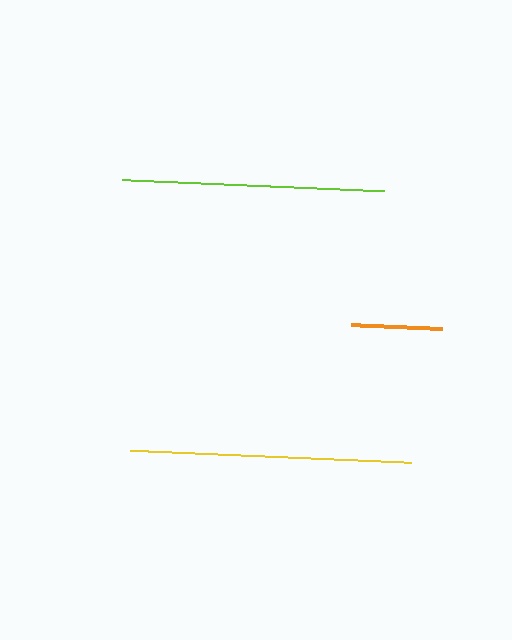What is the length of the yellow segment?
The yellow segment is approximately 281 pixels long.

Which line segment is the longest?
The yellow line is the longest at approximately 281 pixels.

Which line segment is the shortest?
The orange line is the shortest at approximately 92 pixels.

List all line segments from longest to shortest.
From longest to shortest: yellow, lime, orange.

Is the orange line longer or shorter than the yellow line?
The yellow line is longer than the orange line.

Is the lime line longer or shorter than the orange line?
The lime line is longer than the orange line.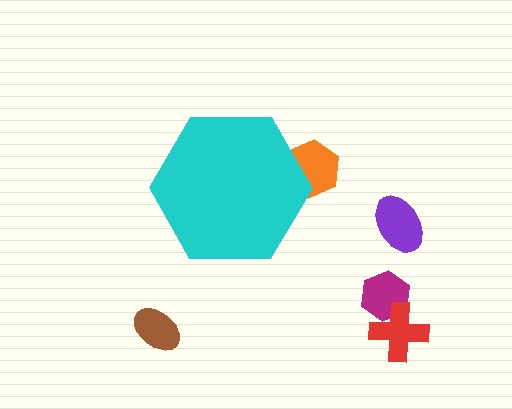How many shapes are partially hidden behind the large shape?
1 shape is partially hidden.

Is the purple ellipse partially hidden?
No, the purple ellipse is fully visible.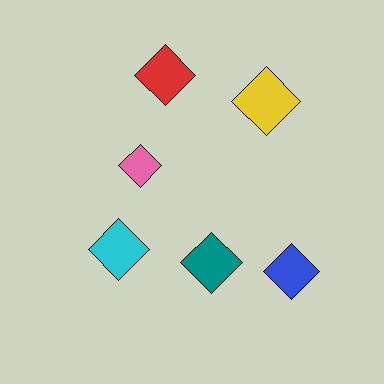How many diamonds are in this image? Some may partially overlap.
There are 6 diamonds.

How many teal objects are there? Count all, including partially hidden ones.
There is 1 teal object.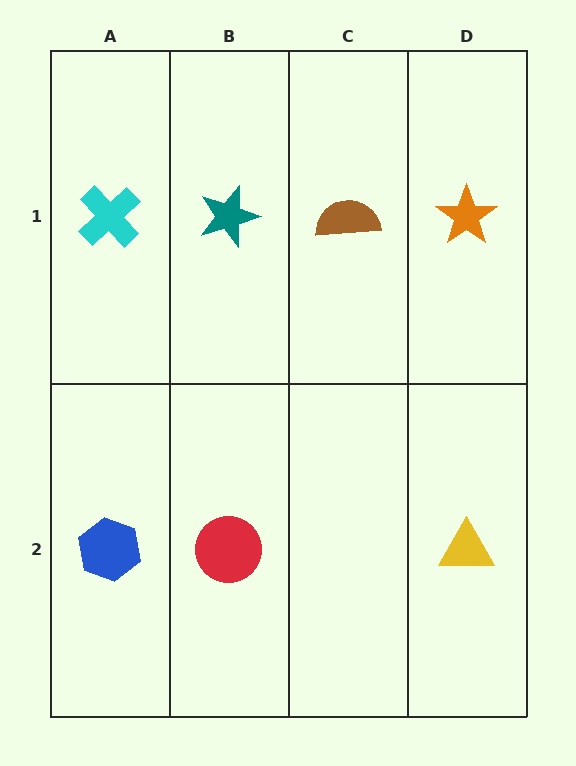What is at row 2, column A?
A blue hexagon.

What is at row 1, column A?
A cyan cross.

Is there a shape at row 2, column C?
No, that cell is empty.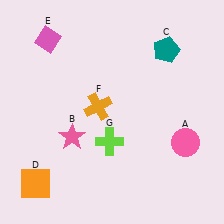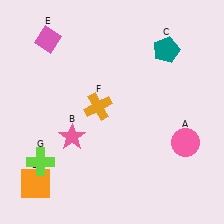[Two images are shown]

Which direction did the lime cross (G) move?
The lime cross (G) moved left.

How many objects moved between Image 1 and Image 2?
1 object moved between the two images.